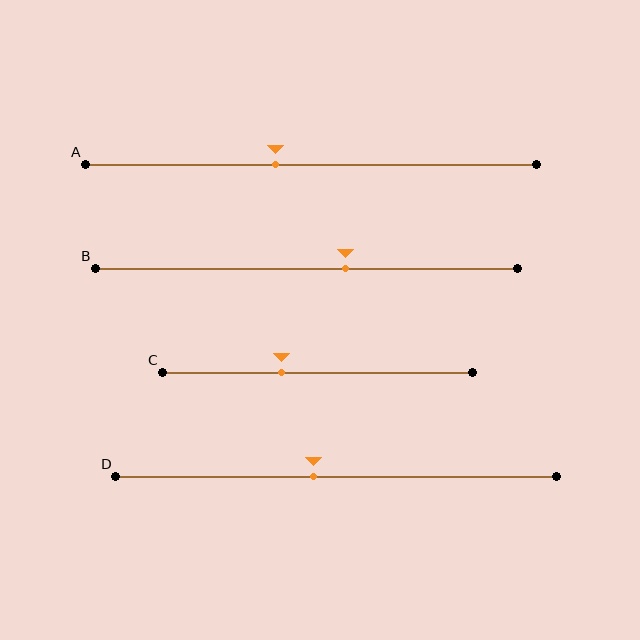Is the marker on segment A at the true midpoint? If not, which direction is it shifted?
No, the marker on segment A is shifted to the left by about 8% of the segment length.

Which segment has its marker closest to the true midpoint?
Segment D has its marker closest to the true midpoint.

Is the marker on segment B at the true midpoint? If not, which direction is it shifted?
No, the marker on segment B is shifted to the right by about 9% of the segment length.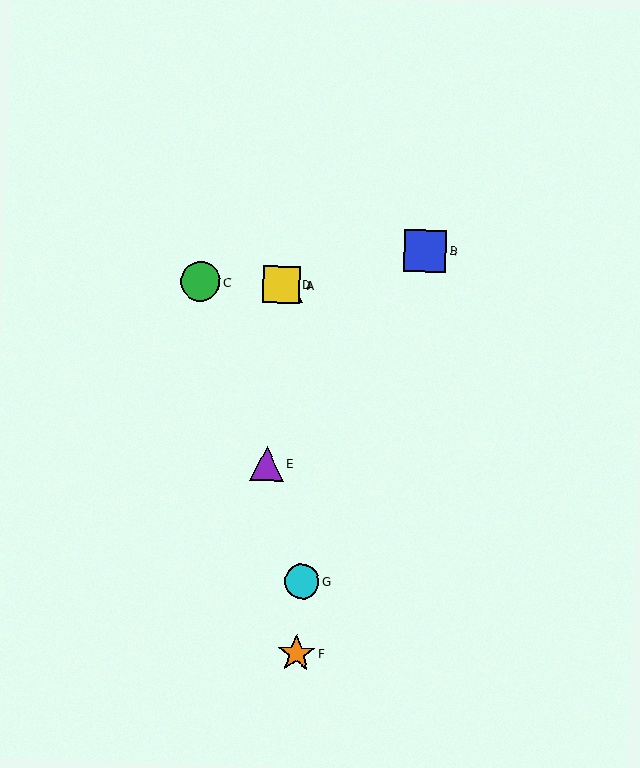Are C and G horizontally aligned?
No, C is at y≈282 and G is at y≈581.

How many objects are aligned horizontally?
3 objects (A, C, D) are aligned horizontally.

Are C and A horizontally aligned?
Yes, both are at y≈282.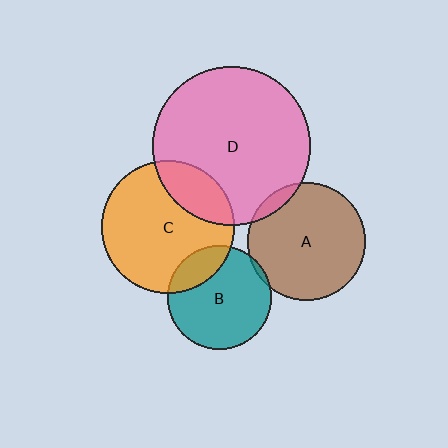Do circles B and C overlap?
Yes.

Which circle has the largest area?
Circle D (pink).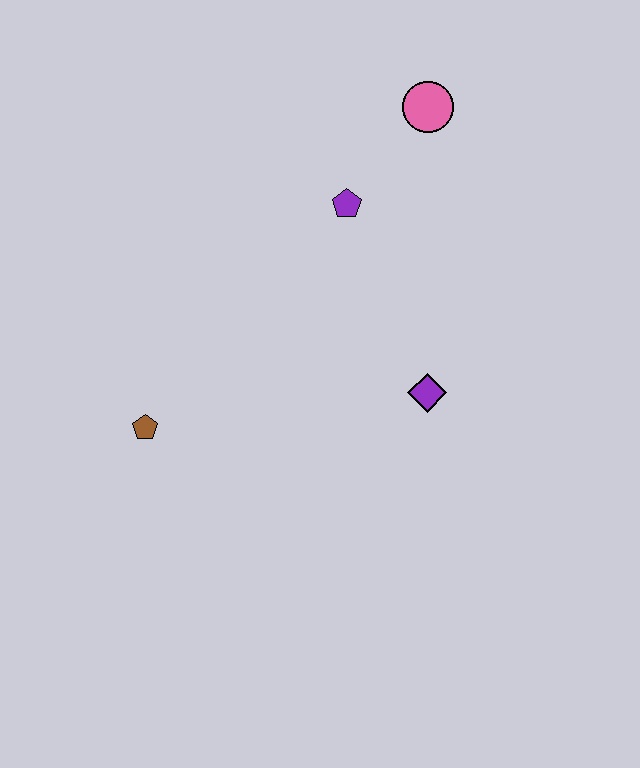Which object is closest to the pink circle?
The purple pentagon is closest to the pink circle.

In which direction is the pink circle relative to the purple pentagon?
The pink circle is above the purple pentagon.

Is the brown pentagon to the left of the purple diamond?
Yes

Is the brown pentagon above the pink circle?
No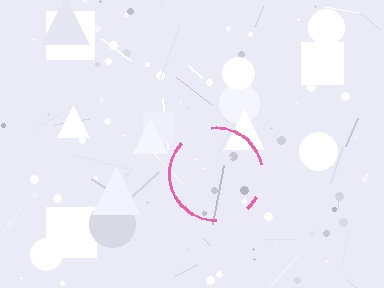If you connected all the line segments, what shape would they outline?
They would outline a circle.